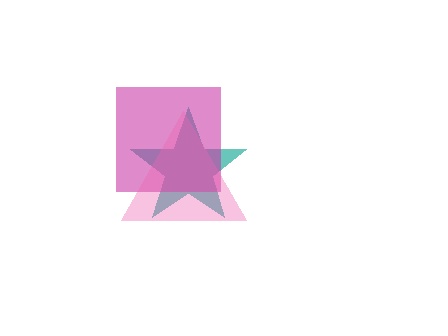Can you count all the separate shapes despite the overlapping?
Yes, there are 3 separate shapes.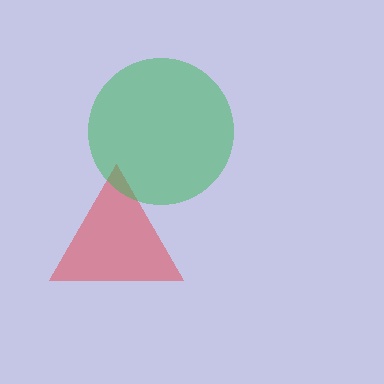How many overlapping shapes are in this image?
There are 2 overlapping shapes in the image.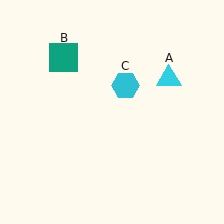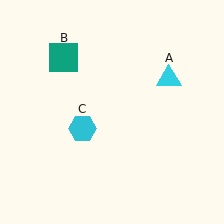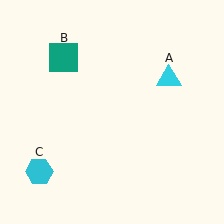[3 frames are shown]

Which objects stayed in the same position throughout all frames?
Cyan triangle (object A) and teal square (object B) remained stationary.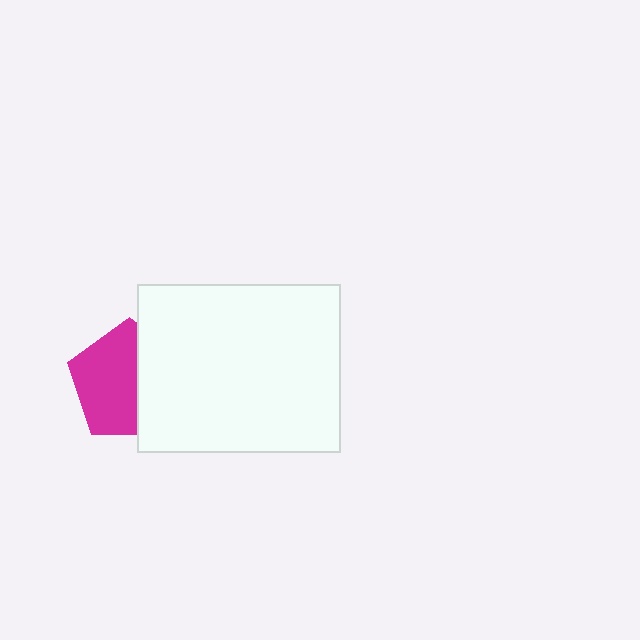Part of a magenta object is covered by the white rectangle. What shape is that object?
It is a pentagon.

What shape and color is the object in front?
The object in front is a white rectangle.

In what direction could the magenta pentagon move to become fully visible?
The magenta pentagon could move left. That would shift it out from behind the white rectangle entirely.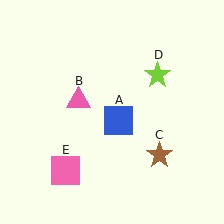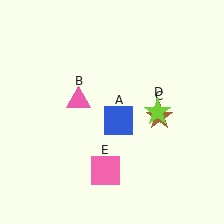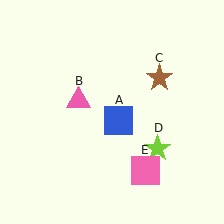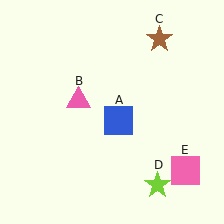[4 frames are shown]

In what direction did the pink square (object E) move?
The pink square (object E) moved right.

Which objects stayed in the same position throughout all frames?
Blue square (object A) and pink triangle (object B) remained stationary.